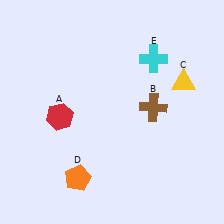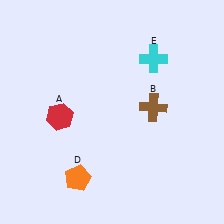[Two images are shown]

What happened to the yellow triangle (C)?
The yellow triangle (C) was removed in Image 2. It was in the top-right area of Image 1.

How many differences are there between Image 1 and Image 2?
There is 1 difference between the two images.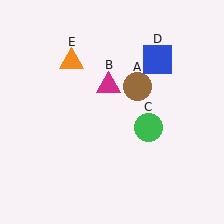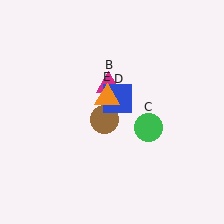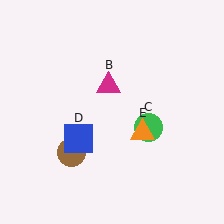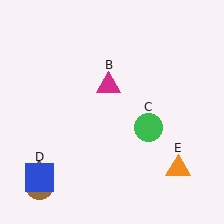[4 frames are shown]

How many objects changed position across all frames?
3 objects changed position: brown circle (object A), blue square (object D), orange triangle (object E).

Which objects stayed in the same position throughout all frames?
Magenta triangle (object B) and green circle (object C) remained stationary.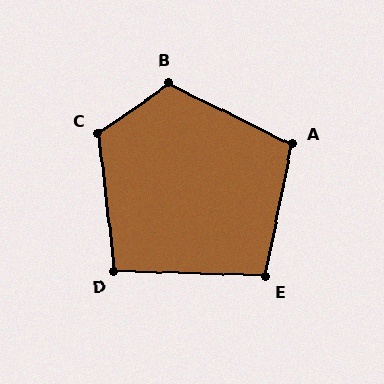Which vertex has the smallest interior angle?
D, at approximately 98 degrees.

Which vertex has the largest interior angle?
B, at approximately 119 degrees.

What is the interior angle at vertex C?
Approximately 118 degrees (obtuse).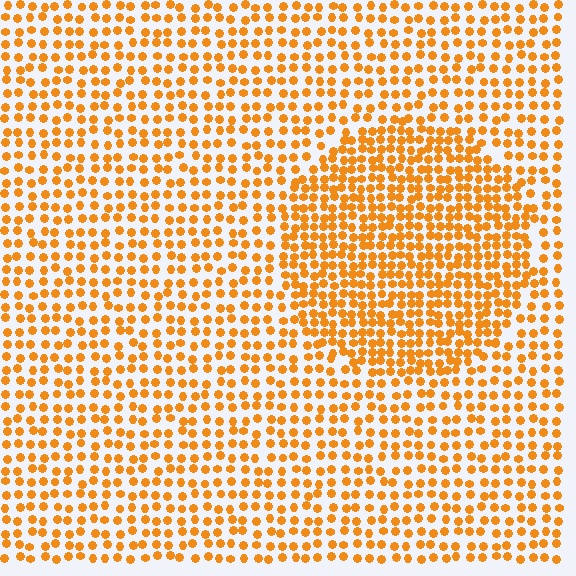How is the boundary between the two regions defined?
The boundary is defined by a change in element density (approximately 1.7x ratio). All elements are the same color, size, and shape.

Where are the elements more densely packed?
The elements are more densely packed inside the circle boundary.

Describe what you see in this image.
The image contains small orange elements arranged at two different densities. A circle-shaped region is visible where the elements are more densely packed than the surrounding area.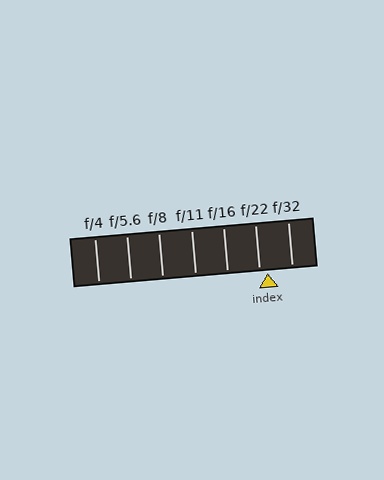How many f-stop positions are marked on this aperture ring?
There are 7 f-stop positions marked.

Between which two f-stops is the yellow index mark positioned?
The index mark is between f/22 and f/32.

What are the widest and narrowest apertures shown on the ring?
The widest aperture shown is f/4 and the narrowest is f/32.